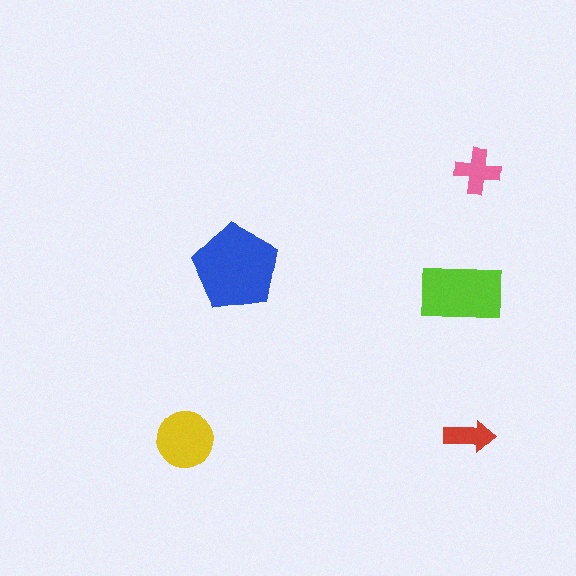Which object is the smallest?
The red arrow.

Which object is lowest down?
The yellow circle is bottommost.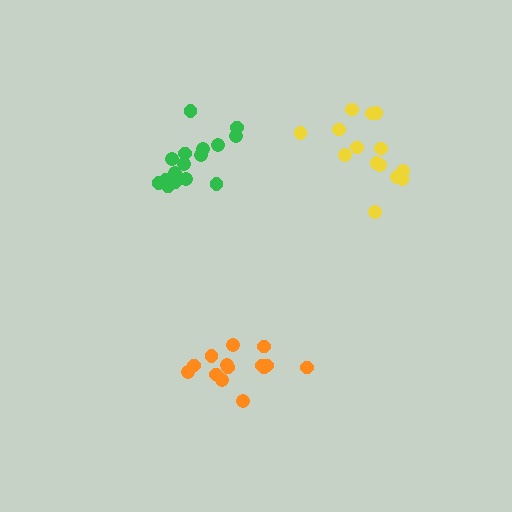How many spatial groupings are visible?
There are 3 spatial groupings.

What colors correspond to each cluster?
The clusters are colored: green, orange, yellow.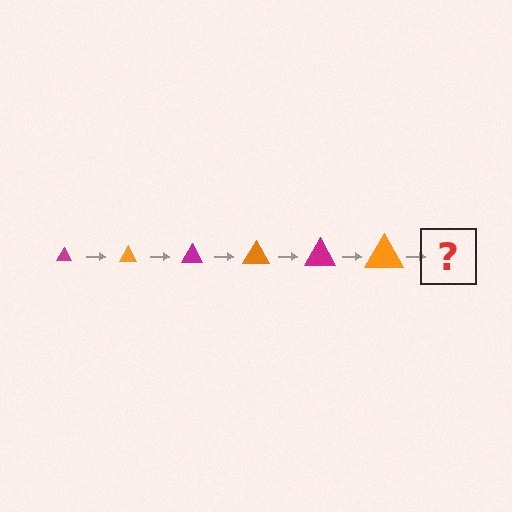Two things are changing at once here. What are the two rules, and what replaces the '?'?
The two rules are that the triangle grows larger each step and the color cycles through magenta and orange. The '?' should be a magenta triangle, larger than the previous one.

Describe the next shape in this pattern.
It should be a magenta triangle, larger than the previous one.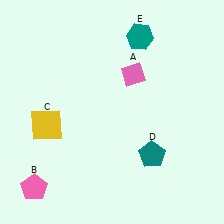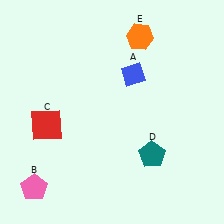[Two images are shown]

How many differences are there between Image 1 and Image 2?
There are 3 differences between the two images.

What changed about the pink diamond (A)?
In Image 1, A is pink. In Image 2, it changed to blue.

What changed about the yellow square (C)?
In Image 1, C is yellow. In Image 2, it changed to red.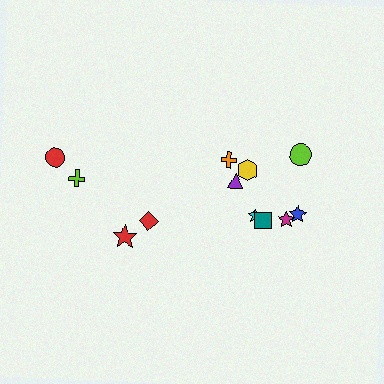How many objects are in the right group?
There are 8 objects.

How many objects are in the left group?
There are 4 objects.